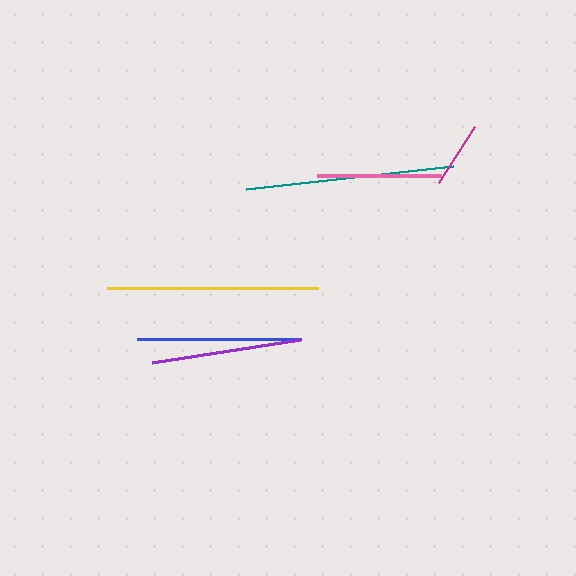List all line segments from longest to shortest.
From longest to shortest: yellow, teal, blue, purple, pink, magenta.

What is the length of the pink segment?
The pink segment is approximately 124 pixels long.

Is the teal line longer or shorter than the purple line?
The teal line is longer than the purple line.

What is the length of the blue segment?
The blue segment is approximately 165 pixels long.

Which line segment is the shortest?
The magenta line is the shortest at approximately 67 pixels.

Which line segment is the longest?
The yellow line is the longest at approximately 212 pixels.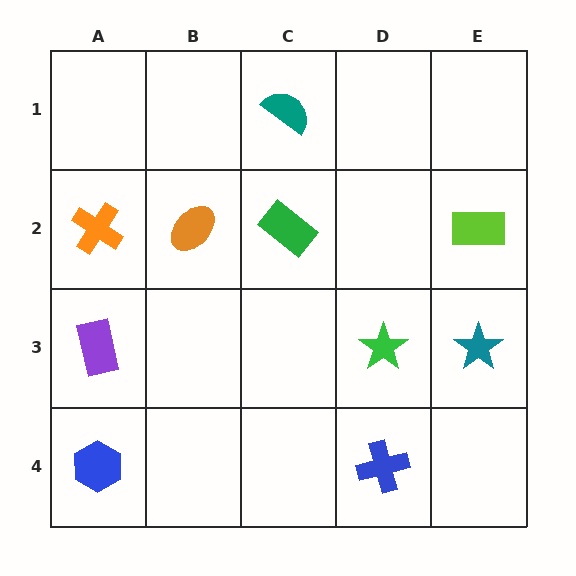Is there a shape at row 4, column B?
No, that cell is empty.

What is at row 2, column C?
A green rectangle.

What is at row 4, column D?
A blue cross.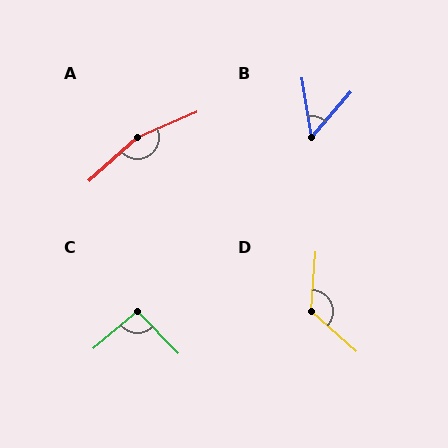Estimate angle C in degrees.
Approximately 95 degrees.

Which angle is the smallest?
B, at approximately 50 degrees.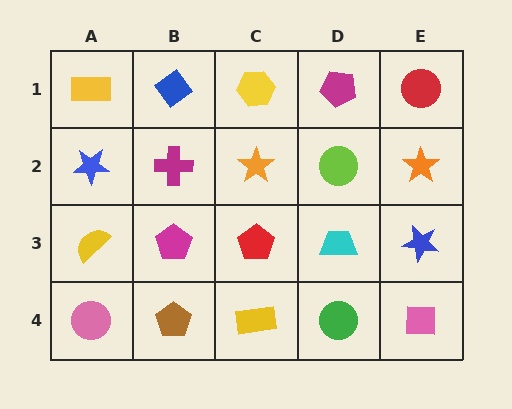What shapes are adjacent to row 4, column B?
A magenta pentagon (row 3, column B), a pink circle (row 4, column A), a yellow rectangle (row 4, column C).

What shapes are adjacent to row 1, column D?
A lime circle (row 2, column D), a yellow hexagon (row 1, column C), a red circle (row 1, column E).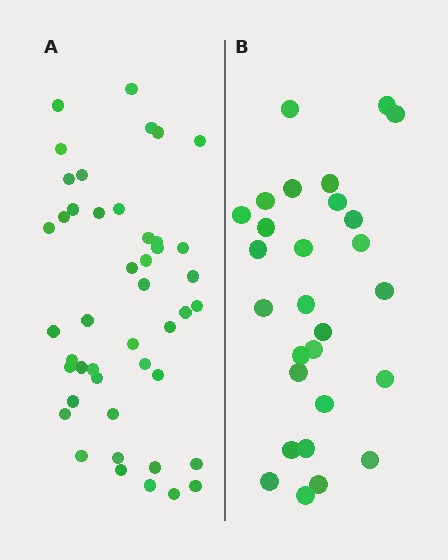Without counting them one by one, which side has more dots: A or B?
Region A (the left region) has more dots.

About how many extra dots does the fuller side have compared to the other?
Region A has approximately 15 more dots than region B.